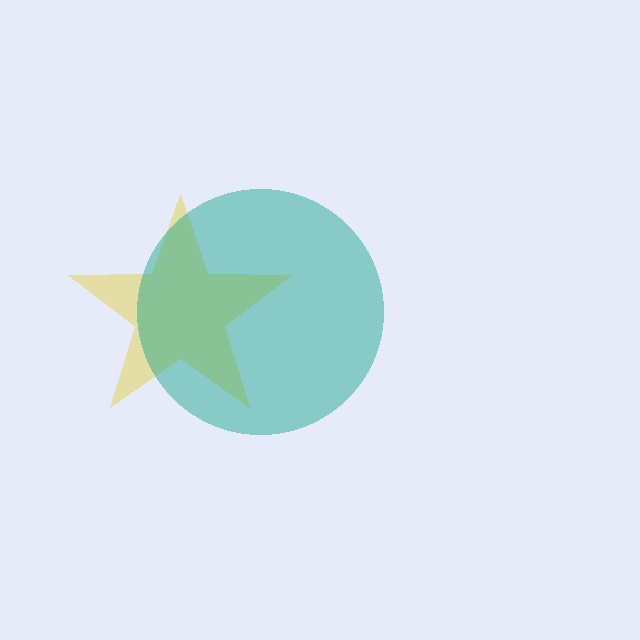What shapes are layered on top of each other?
The layered shapes are: a yellow star, a teal circle.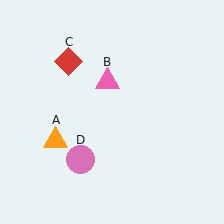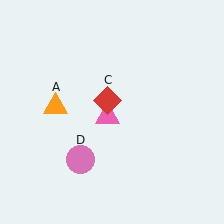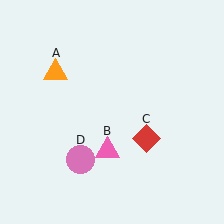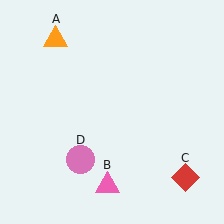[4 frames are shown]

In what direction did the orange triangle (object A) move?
The orange triangle (object A) moved up.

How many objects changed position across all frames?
3 objects changed position: orange triangle (object A), pink triangle (object B), red diamond (object C).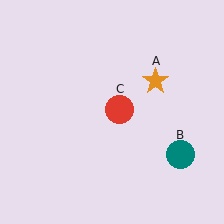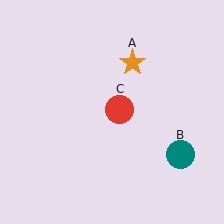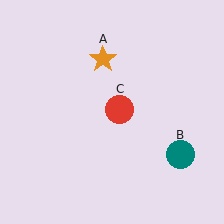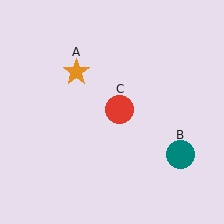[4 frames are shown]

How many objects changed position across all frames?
1 object changed position: orange star (object A).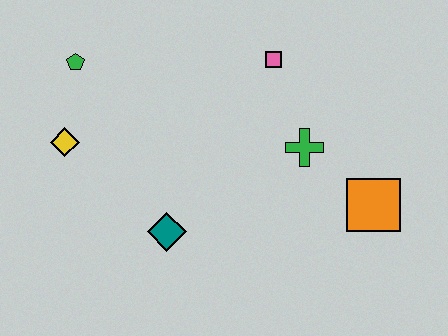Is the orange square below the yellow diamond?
Yes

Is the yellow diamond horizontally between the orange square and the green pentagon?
No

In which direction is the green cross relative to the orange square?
The green cross is to the left of the orange square.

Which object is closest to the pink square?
The green cross is closest to the pink square.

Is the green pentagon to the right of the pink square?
No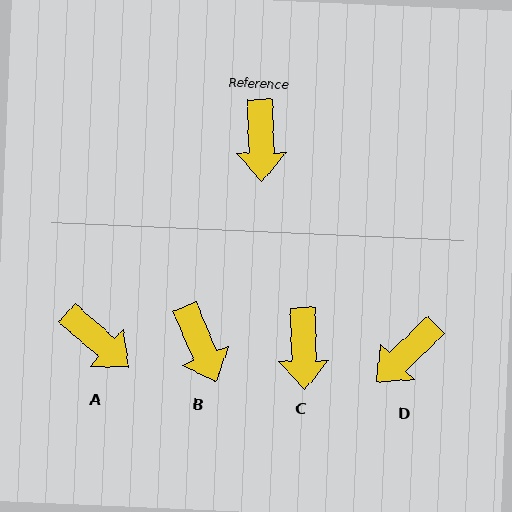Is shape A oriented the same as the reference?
No, it is off by about 47 degrees.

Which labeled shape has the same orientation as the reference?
C.